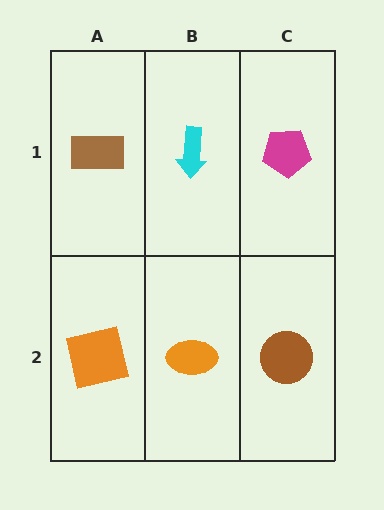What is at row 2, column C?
A brown circle.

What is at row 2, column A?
An orange square.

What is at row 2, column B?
An orange ellipse.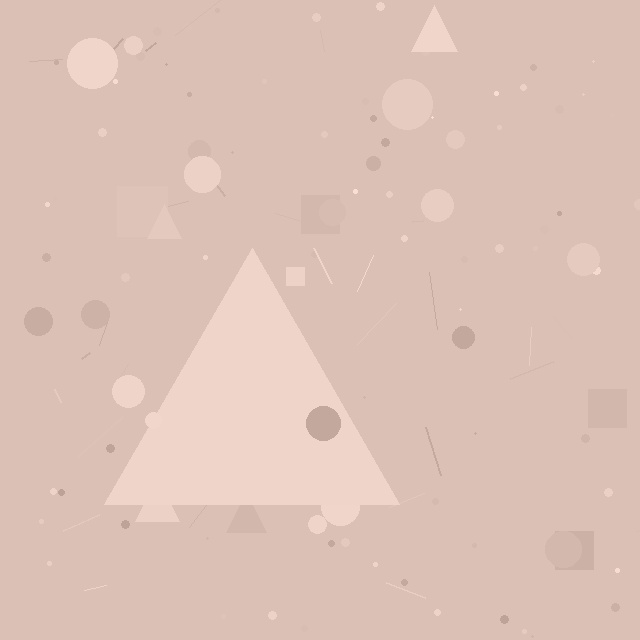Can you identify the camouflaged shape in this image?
The camouflaged shape is a triangle.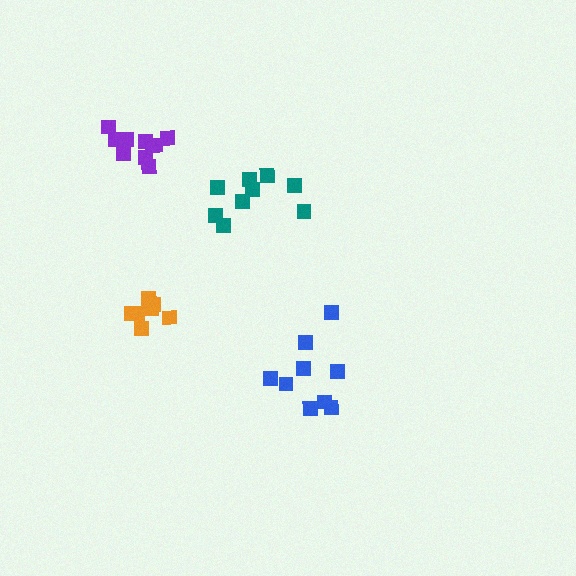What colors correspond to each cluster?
The clusters are colored: teal, orange, purple, blue.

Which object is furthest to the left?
The purple cluster is leftmost.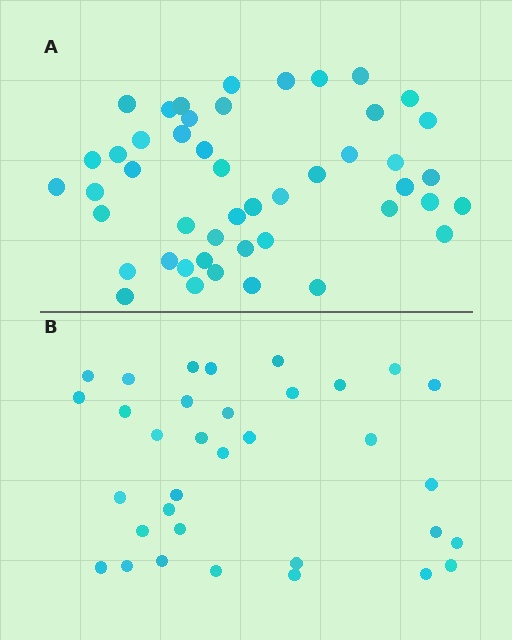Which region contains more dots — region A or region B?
Region A (the top region) has more dots.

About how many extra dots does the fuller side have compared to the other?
Region A has approximately 15 more dots than region B.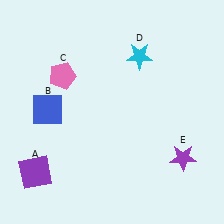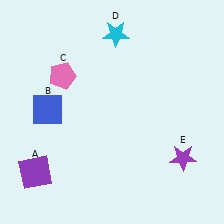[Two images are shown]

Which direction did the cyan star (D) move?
The cyan star (D) moved left.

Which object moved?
The cyan star (D) moved left.